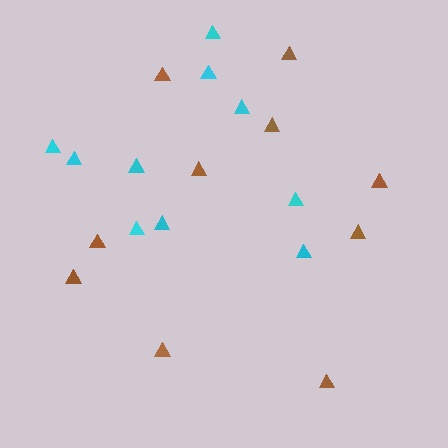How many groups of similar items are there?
There are 2 groups: one group of cyan triangles (10) and one group of brown triangles (10).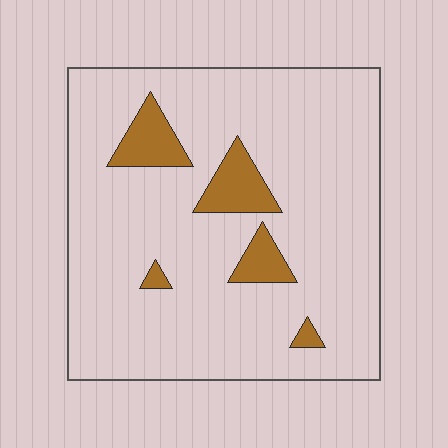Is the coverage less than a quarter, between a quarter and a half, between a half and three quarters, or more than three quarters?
Less than a quarter.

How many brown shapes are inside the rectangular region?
5.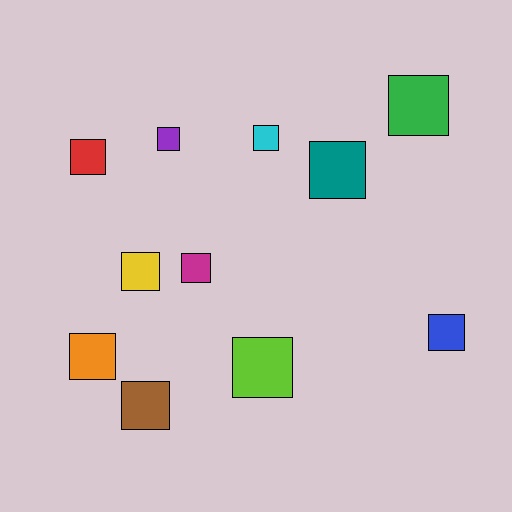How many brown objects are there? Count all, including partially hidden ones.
There is 1 brown object.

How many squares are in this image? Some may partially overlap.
There are 11 squares.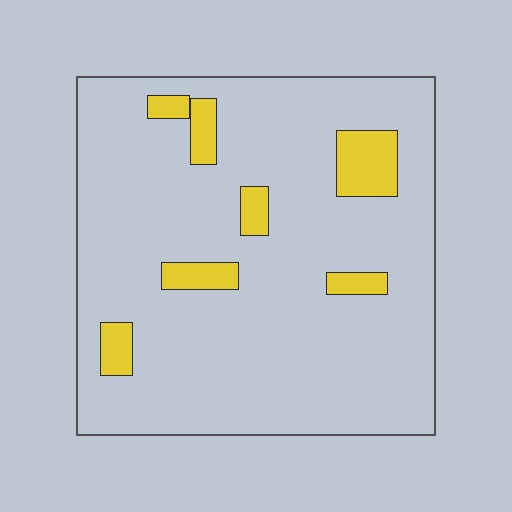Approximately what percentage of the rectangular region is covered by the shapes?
Approximately 10%.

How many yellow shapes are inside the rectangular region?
7.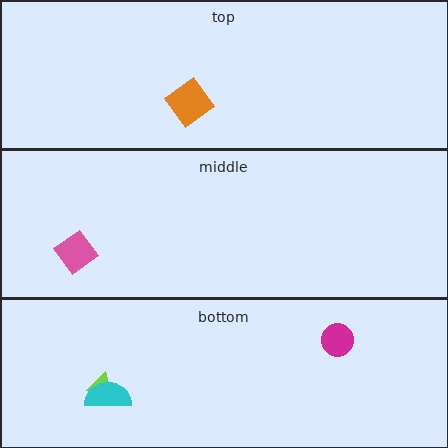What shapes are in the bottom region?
The lime triangle, the cyan semicircle, the magenta circle.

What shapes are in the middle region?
The pink diamond.